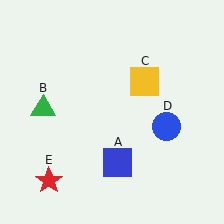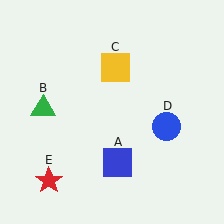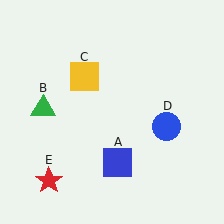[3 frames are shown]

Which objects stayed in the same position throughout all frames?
Blue square (object A) and green triangle (object B) and blue circle (object D) and red star (object E) remained stationary.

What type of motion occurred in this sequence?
The yellow square (object C) rotated counterclockwise around the center of the scene.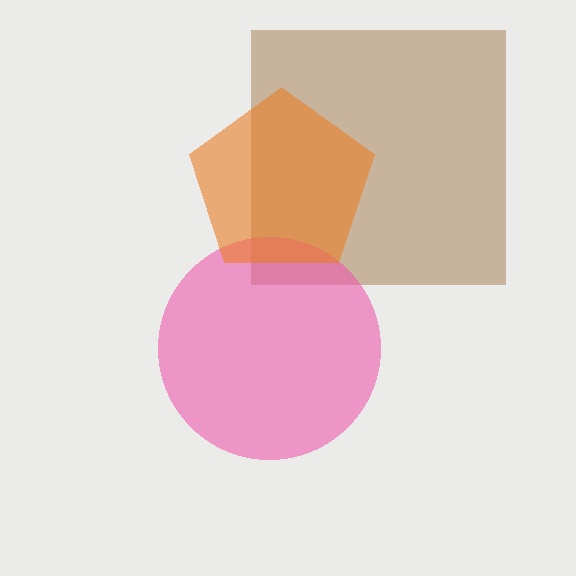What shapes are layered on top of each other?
The layered shapes are: a brown square, a pink circle, an orange pentagon.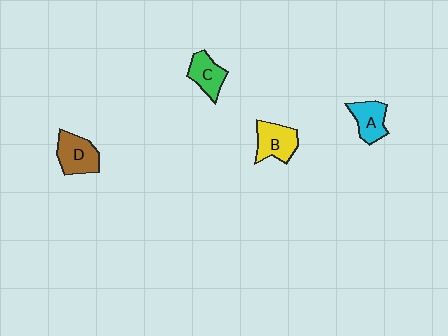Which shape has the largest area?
Shape D (brown).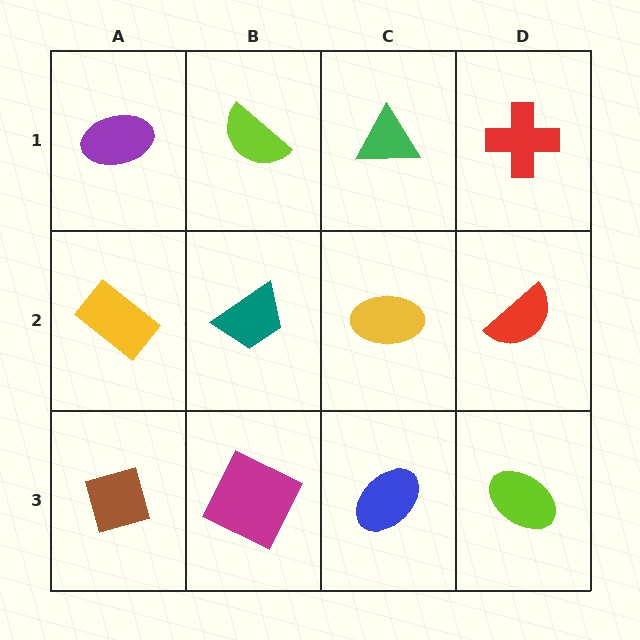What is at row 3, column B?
A magenta square.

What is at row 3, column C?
A blue ellipse.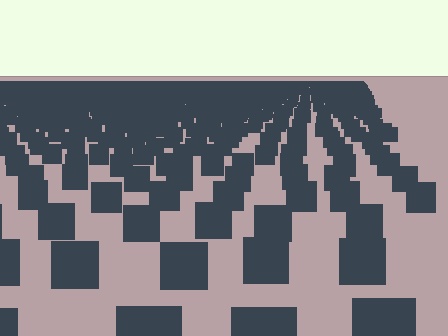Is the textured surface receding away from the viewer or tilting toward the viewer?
The surface is receding away from the viewer. Texture elements get smaller and denser toward the top.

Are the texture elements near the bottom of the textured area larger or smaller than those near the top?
Larger. Near the bottom, elements are closer to the viewer and appear at a bigger on-screen size.